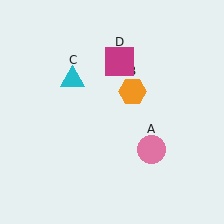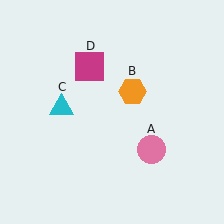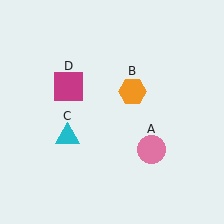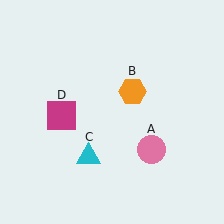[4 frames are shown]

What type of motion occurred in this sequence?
The cyan triangle (object C), magenta square (object D) rotated counterclockwise around the center of the scene.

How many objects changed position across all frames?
2 objects changed position: cyan triangle (object C), magenta square (object D).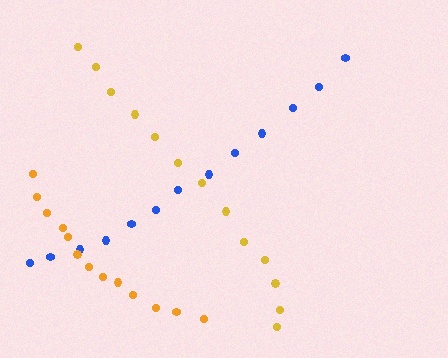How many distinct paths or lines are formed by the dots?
There are 3 distinct paths.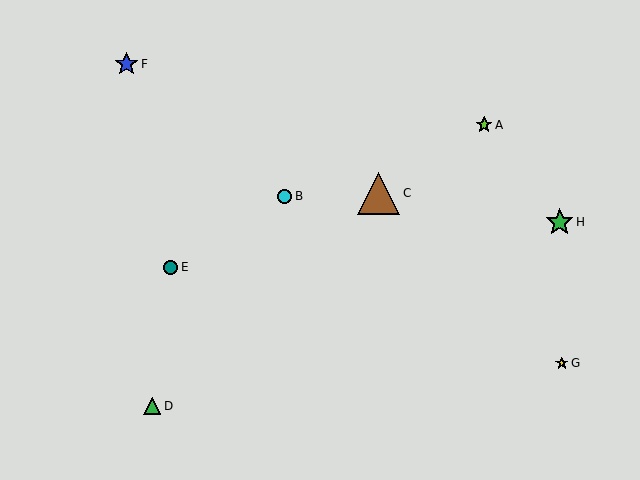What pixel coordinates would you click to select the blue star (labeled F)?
Click at (126, 64) to select the blue star F.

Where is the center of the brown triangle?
The center of the brown triangle is at (379, 193).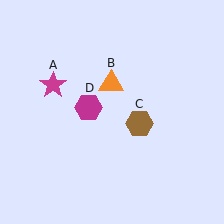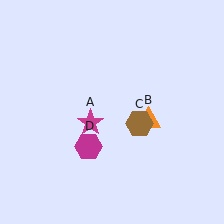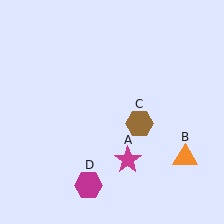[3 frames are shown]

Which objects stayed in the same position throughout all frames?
Brown hexagon (object C) remained stationary.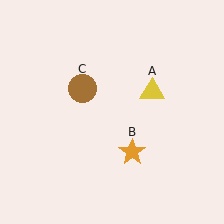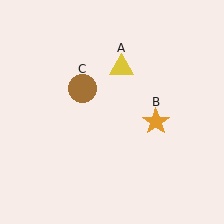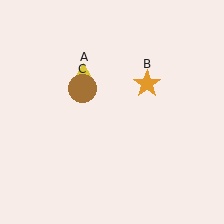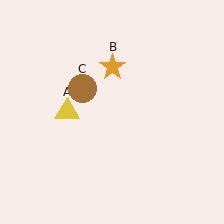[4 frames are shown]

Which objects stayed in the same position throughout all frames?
Brown circle (object C) remained stationary.